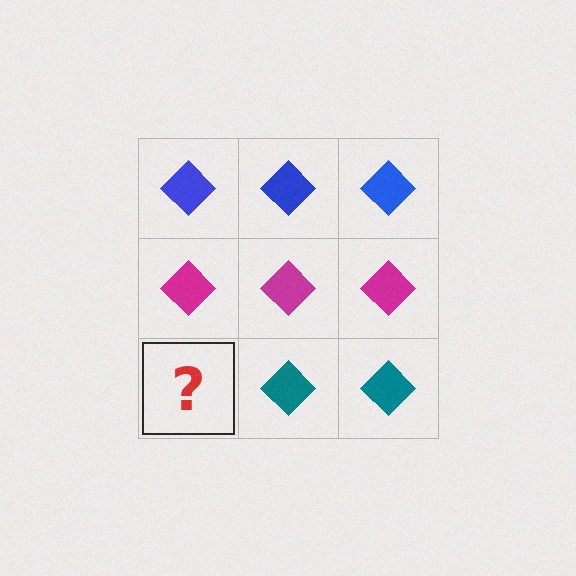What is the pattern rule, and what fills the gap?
The rule is that each row has a consistent color. The gap should be filled with a teal diamond.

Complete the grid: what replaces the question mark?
The question mark should be replaced with a teal diamond.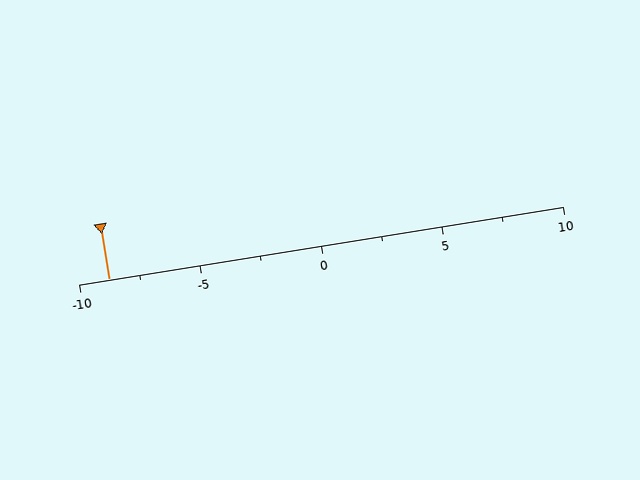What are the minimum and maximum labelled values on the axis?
The axis runs from -10 to 10.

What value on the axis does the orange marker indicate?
The marker indicates approximately -8.8.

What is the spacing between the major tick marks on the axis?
The major ticks are spaced 5 apart.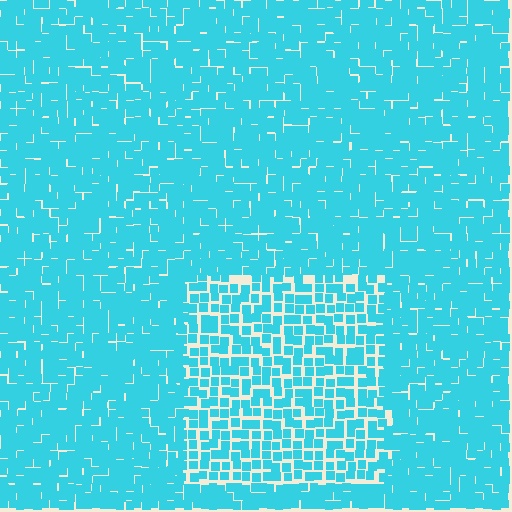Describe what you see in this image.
The image contains small cyan elements arranged at two different densities. A rectangle-shaped region is visible where the elements are less densely packed than the surrounding area.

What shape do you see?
I see a rectangle.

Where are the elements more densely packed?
The elements are more densely packed outside the rectangle boundary.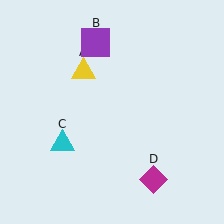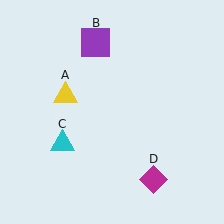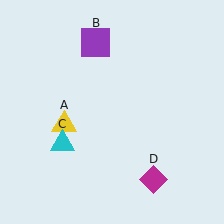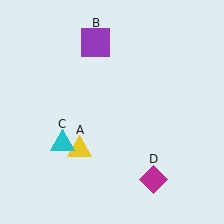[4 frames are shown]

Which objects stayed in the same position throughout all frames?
Purple square (object B) and cyan triangle (object C) and magenta diamond (object D) remained stationary.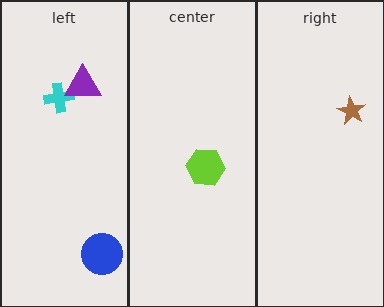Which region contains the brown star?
The right region.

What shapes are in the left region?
The cyan cross, the blue circle, the purple triangle.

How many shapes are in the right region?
1.